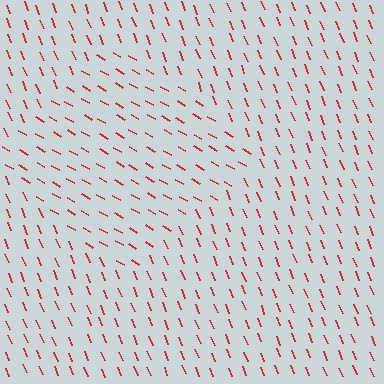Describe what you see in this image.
The image is filled with small red line segments. A diamond region in the image has lines oriented differently from the surrounding lines, creating a visible texture boundary.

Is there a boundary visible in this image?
Yes, there is a texture boundary formed by a change in line orientation.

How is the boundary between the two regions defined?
The boundary is defined purely by a change in line orientation (approximately 38 degrees difference). All lines are the same color and thickness.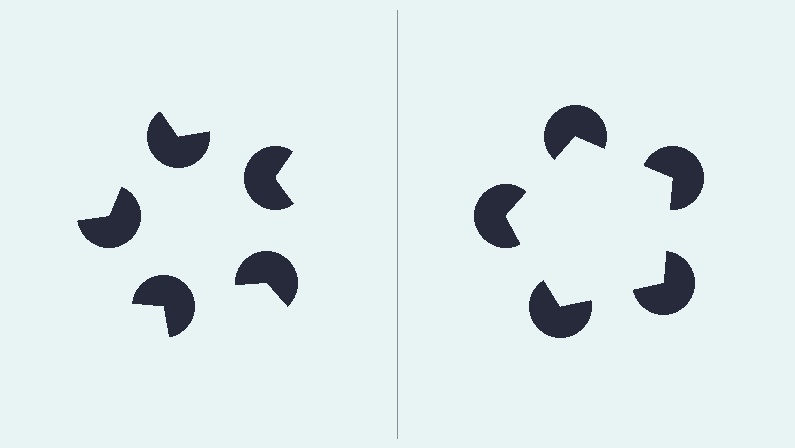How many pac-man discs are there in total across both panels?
10 — 5 on each side.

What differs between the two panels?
The pac-man discs are positioned identically on both sides; only the wedge orientations differ. On the right they align to a pentagon; on the left they are misaligned.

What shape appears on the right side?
An illusory pentagon.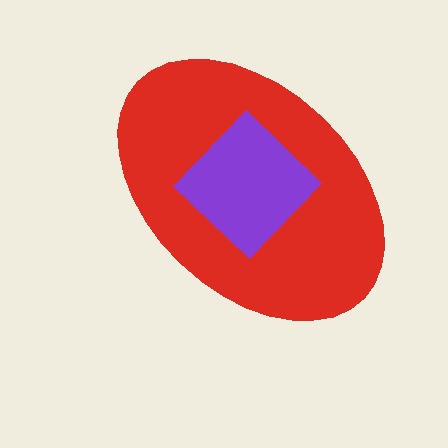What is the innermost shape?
The purple diamond.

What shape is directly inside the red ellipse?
The purple diamond.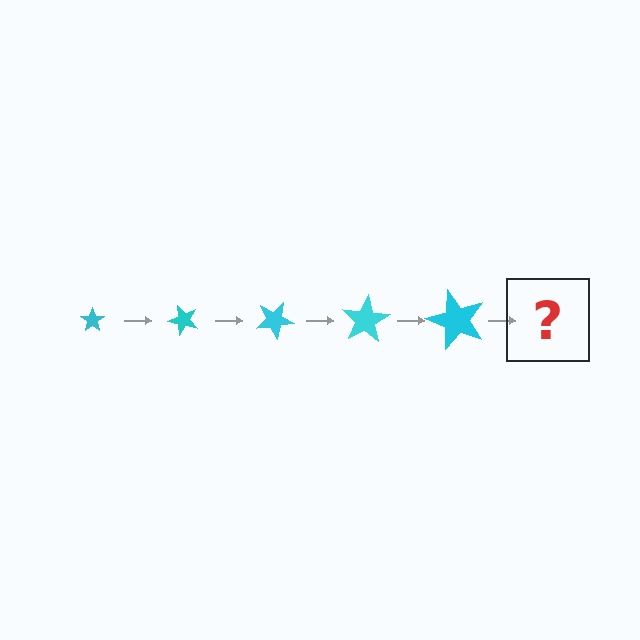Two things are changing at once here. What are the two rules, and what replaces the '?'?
The two rules are that the star grows larger each step and it rotates 50 degrees each step. The '?' should be a star, larger than the previous one and rotated 250 degrees from the start.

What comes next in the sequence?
The next element should be a star, larger than the previous one and rotated 250 degrees from the start.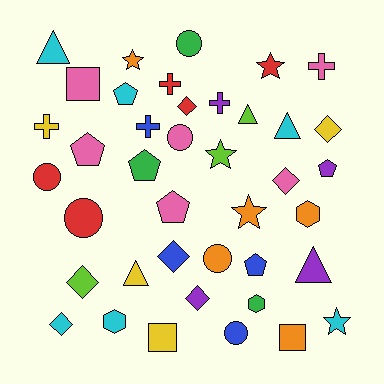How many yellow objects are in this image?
There are 4 yellow objects.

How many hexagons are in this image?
There are 3 hexagons.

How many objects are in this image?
There are 40 objects.